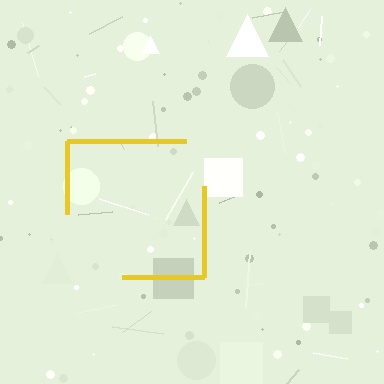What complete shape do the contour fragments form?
The contour fragments form a square.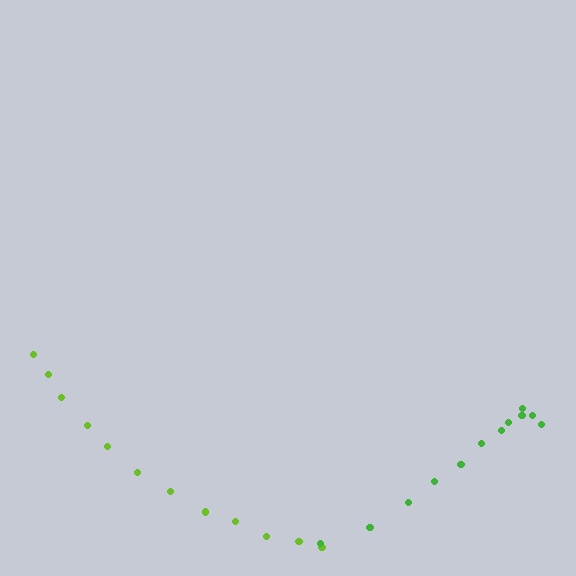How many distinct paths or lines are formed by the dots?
There are 2 distinct paths.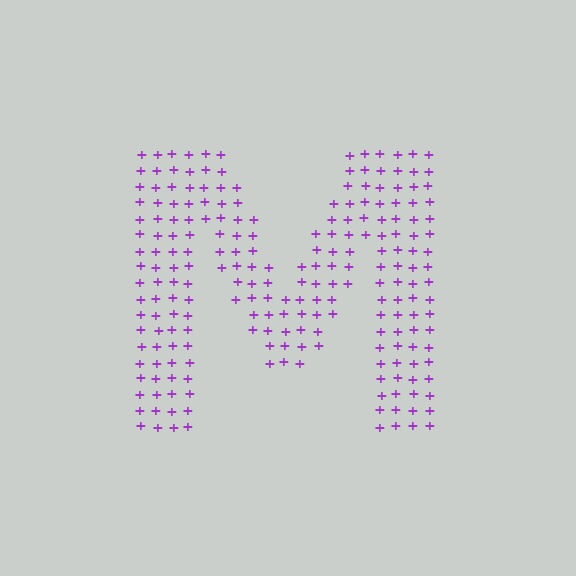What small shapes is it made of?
It is made of small plus signs.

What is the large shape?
The large shape is the letter M.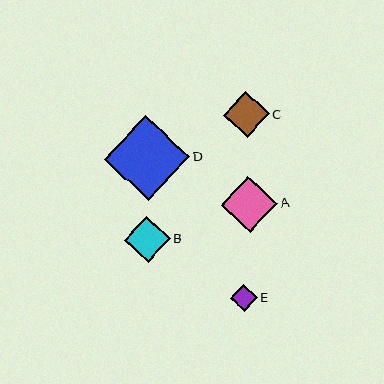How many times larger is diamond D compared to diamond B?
Diamond D is approximately 1.8 times the size of diamond B.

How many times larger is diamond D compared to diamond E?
Diamond D is approximately 3.2 times the size of diamond E.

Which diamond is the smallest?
Diamond E is the smallest with a size of approximately 27 pixels.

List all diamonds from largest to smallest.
From largest to smallest: D, A, C, B, E.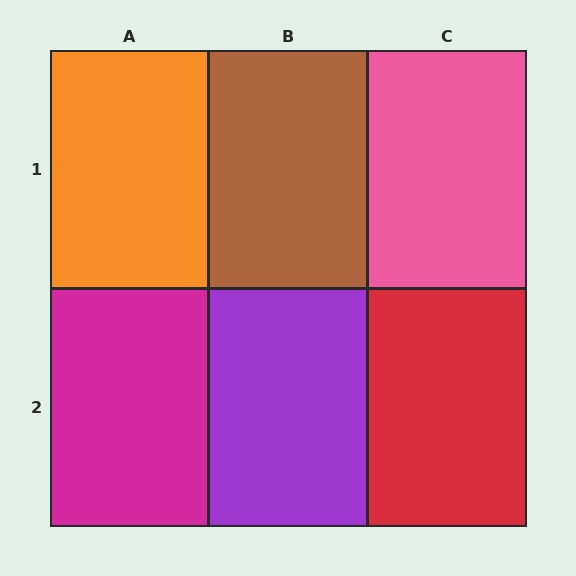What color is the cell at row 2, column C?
Red.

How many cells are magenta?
1 cell is magenta.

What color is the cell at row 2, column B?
Purple.